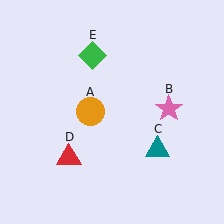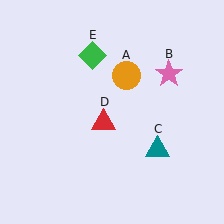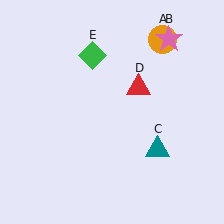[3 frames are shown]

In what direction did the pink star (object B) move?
The pink star (object B) moved up.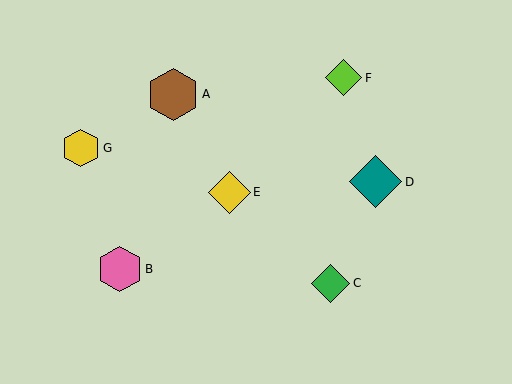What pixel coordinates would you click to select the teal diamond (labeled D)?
Click at (376, 182) to select the teal diamond D.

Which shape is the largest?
The brown hexagon (labeled A) is the largest.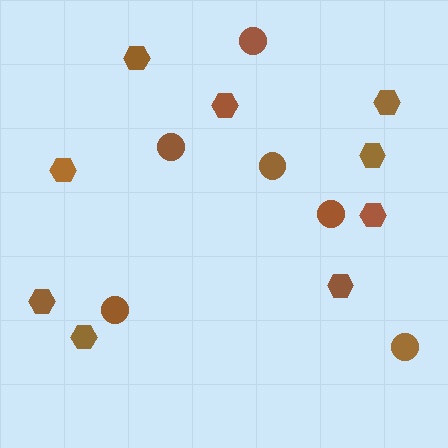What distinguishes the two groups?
There are 2 groups: one group of hexagons (9) and one group of circles (6).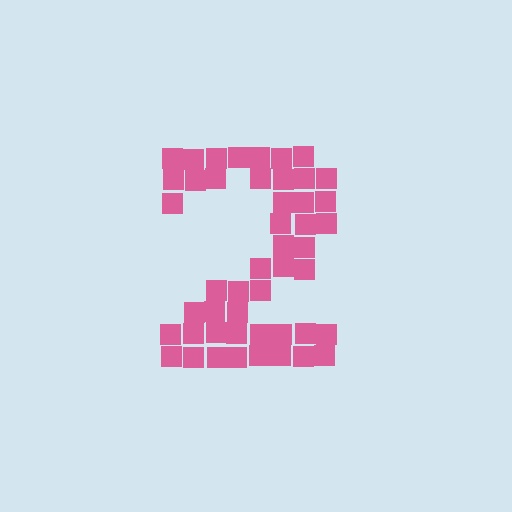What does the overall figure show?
The overall figure shows the digit 2.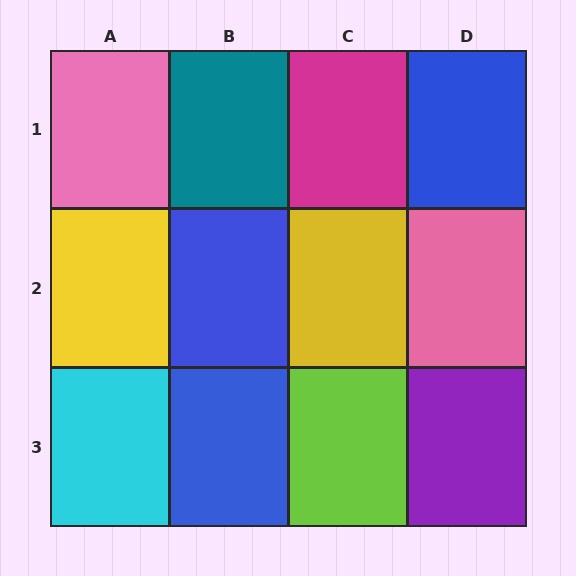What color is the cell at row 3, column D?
Purple.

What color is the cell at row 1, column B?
Teal.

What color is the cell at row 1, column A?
Pink.